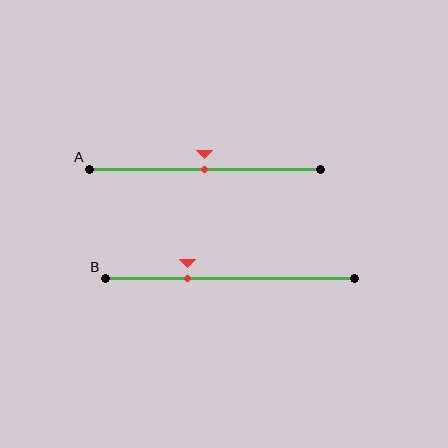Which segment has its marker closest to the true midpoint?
Segment A has its marker closest to the true midpoint.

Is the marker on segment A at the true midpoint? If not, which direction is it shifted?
Yes, the marker on segment A is at the true midpoint.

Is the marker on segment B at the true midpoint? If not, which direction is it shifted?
No, the marker on segment B is shifted to the left by about 17% of the segment length.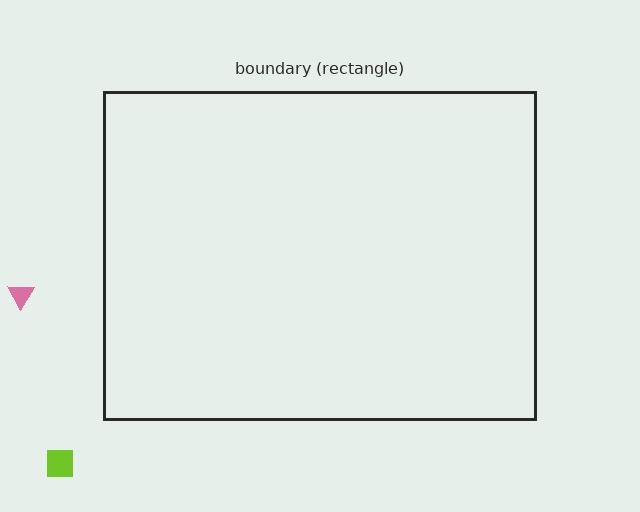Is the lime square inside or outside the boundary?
Outside.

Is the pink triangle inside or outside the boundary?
Outside.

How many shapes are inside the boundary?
0 inside, 2 outside.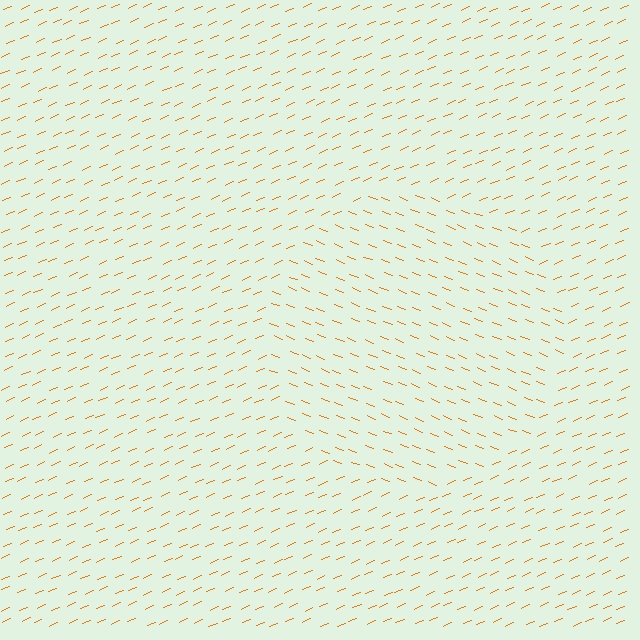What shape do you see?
I see a circle.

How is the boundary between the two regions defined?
The boundary is defined purely by a change in line orientation (approximately 45 degrees difference). All lines are the same color and thickness.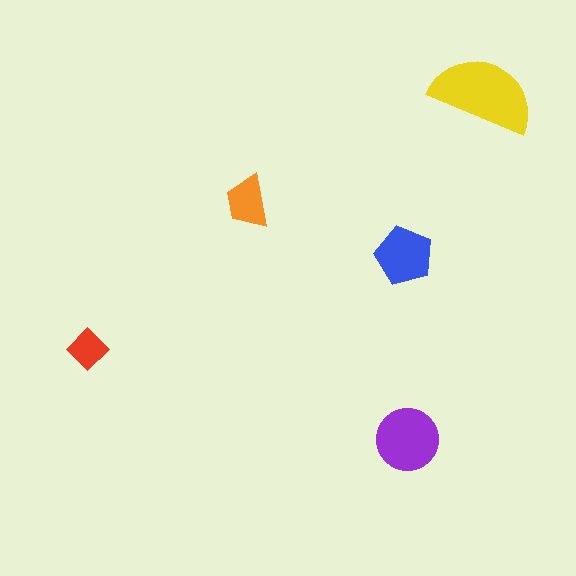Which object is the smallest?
The red diamond.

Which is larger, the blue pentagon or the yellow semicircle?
The yellow semicircle.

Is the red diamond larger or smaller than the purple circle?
Smaller.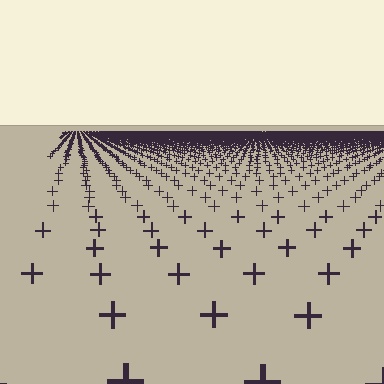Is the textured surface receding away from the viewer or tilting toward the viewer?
The surface is receding away from the viewer. Texture elements get smaller and denser toward the top.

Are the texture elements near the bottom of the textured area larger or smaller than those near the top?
Larger. Near the bottom, elements are closer to the viewer and appear at a bigger on-screen size.